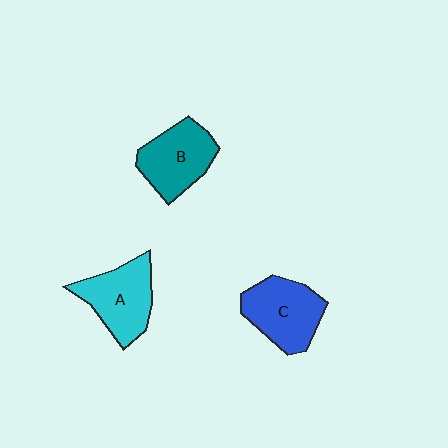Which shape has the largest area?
Shape C (blue).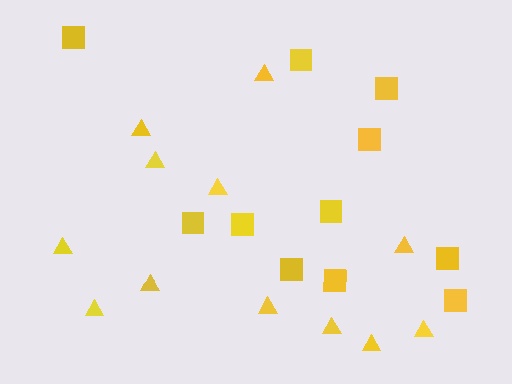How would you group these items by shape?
There are 2 groups: one group of squares (11) and one group of triangles (12).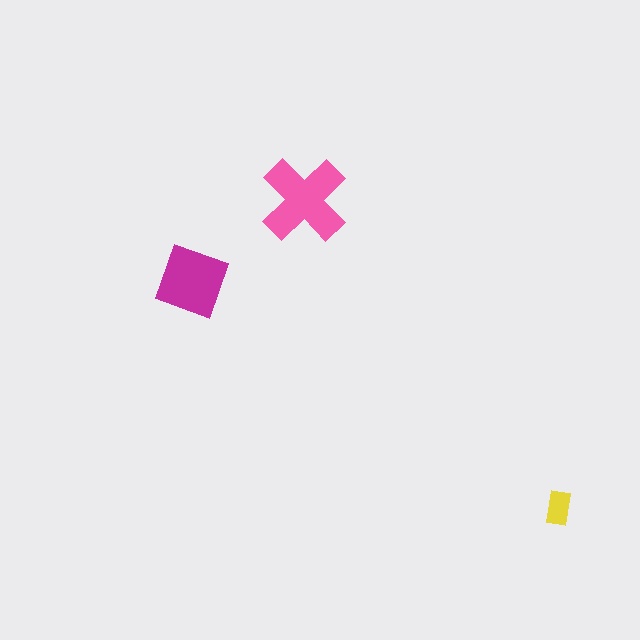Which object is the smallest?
The yellow rectangle.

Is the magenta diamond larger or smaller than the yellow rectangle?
Larger.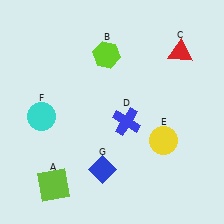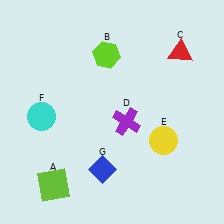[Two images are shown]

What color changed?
The cross (D) changed from blue in Image 1 to purple in Image 2.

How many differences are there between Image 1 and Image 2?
There is 1 difference between the two images.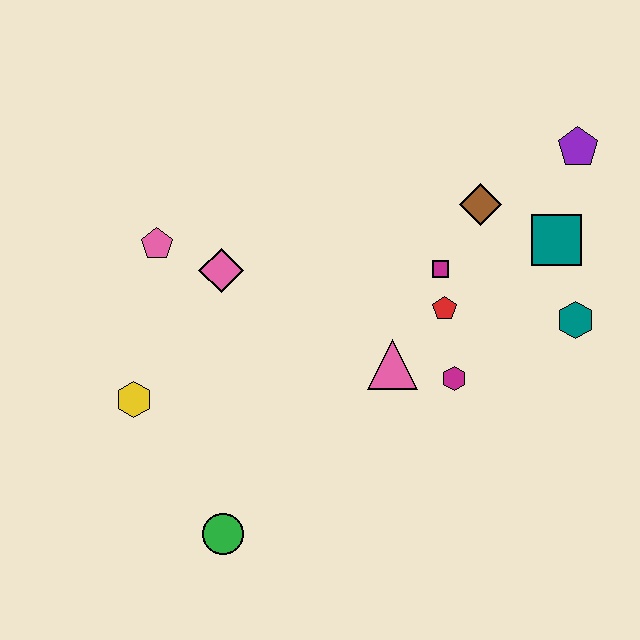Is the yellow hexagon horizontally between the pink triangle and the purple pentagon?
No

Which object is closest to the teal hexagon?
The teal square is closest to the teal hexagon.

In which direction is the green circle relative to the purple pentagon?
The green circle is below the purple pentagon.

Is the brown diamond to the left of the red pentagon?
No